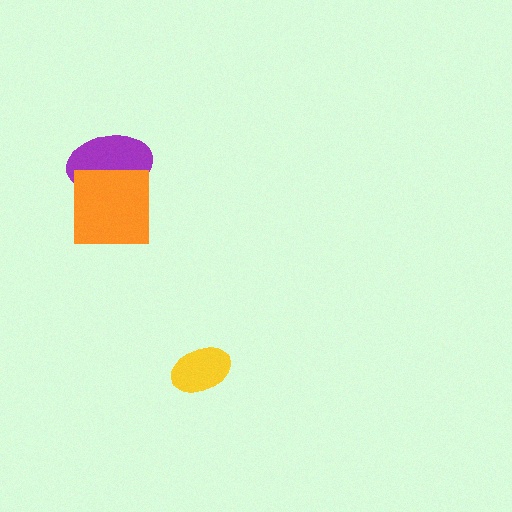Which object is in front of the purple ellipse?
The orange square is in front of the purple ellipse.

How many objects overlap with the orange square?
1 object overlaps with the orange square.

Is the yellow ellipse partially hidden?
No, no other shape covers it.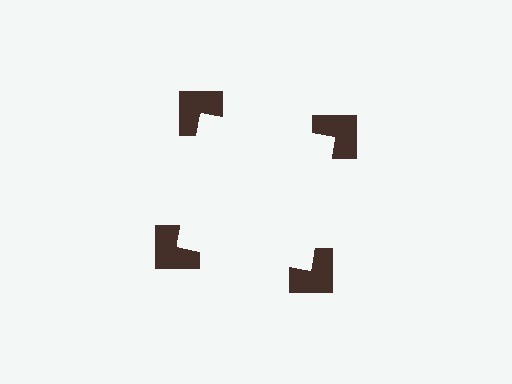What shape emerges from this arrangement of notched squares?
An illusory square — its edges are inferred from the aligned wedge cuts in the notched squares, not physically drawn.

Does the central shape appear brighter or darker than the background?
It typically appears slightly brighter than the background, even though no actual brightness change is drawn.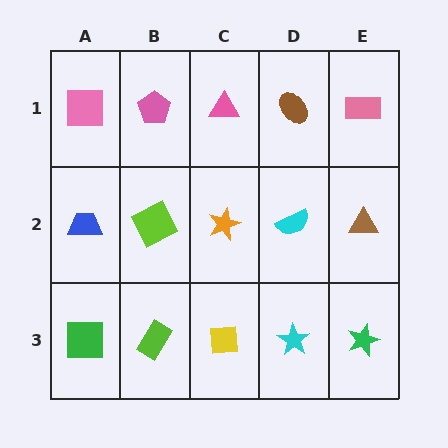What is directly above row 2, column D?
A brown ellipse.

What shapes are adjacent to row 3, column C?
An orange star (row 2, column C), a lime rectangle (row 3, column B), a cyan star (row 3, column D).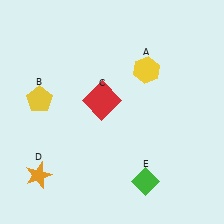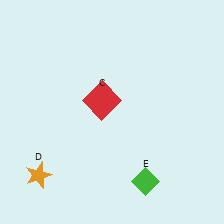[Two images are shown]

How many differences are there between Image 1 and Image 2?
There are 2 differences between the two images.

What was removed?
The yellow hexagon (A), the yellow pentagon (B) were removed in Image 2.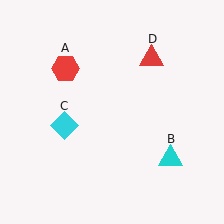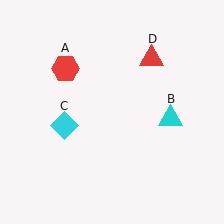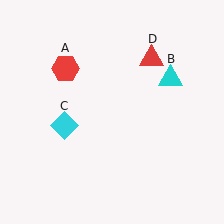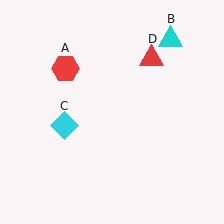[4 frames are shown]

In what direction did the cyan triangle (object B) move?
The cyan triangle (object B) moved up.